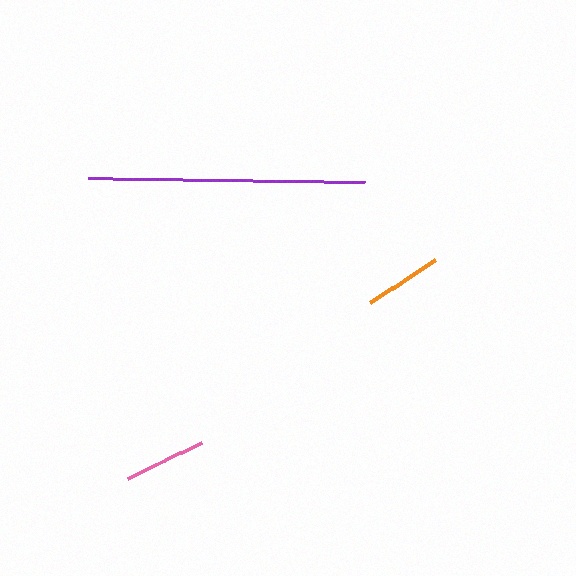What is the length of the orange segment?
The orange segment is approximately 78 pixels long.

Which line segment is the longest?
The purple line is the longest at approximately 277 pixels.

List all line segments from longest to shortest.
From longest to shortest: purple, pink, orange.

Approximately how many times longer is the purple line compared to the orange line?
The purple line is approximately 3.5 times the length of the orange line.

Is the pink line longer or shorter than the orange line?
The pink line is longer than the orange line.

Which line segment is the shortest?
The orange line is the shortest at approximately 78 pixels.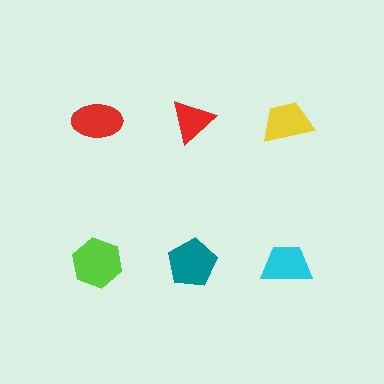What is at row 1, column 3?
A yellow trapezoid.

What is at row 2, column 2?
A teal pentagon.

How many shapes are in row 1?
3 shapes.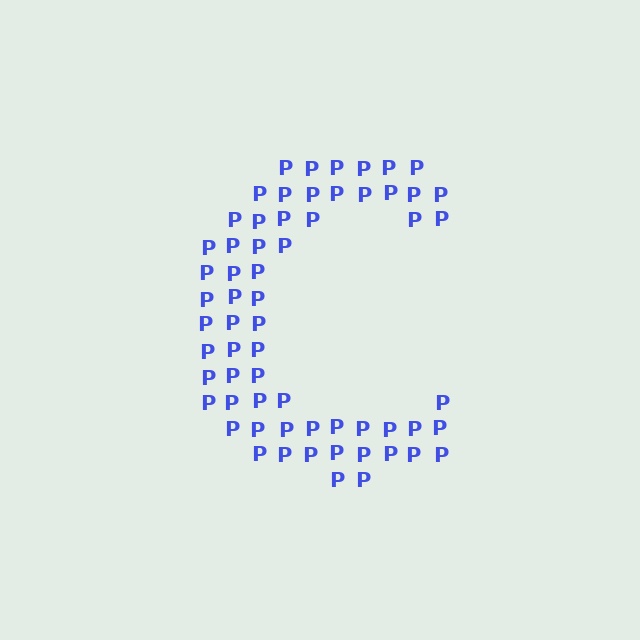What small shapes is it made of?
It is made of small letter P's.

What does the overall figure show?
The overall figure shows the letter C.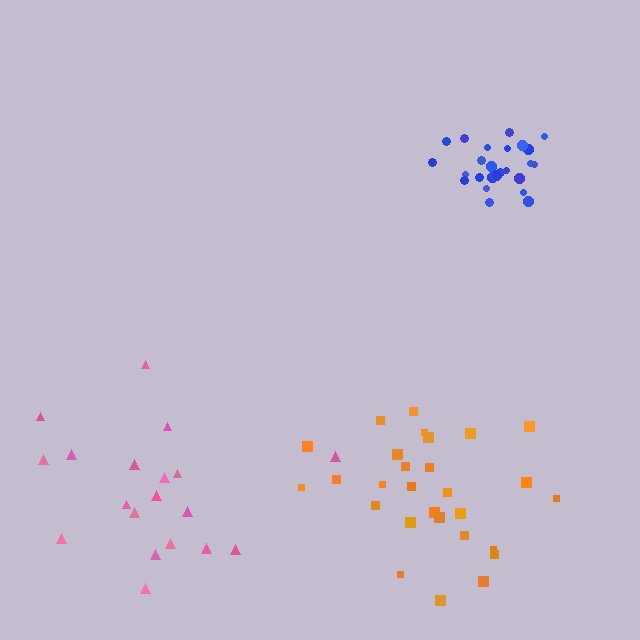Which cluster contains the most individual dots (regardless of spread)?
Orange (28).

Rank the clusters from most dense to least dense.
blue, orange, pink.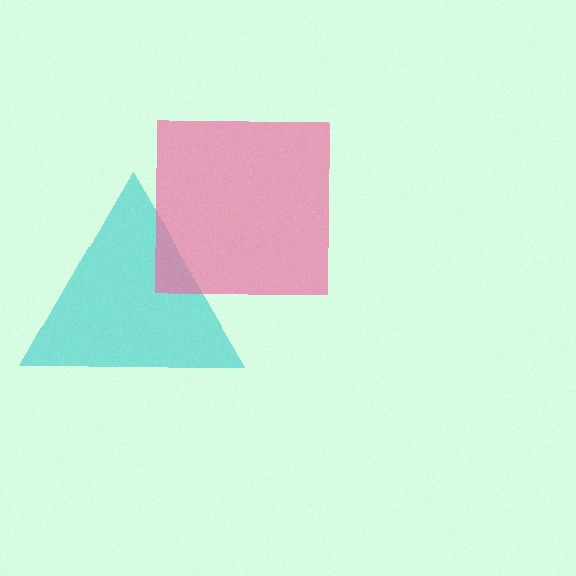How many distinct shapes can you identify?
There are 2 distinct shapes: a cyan triangle, a pink square.